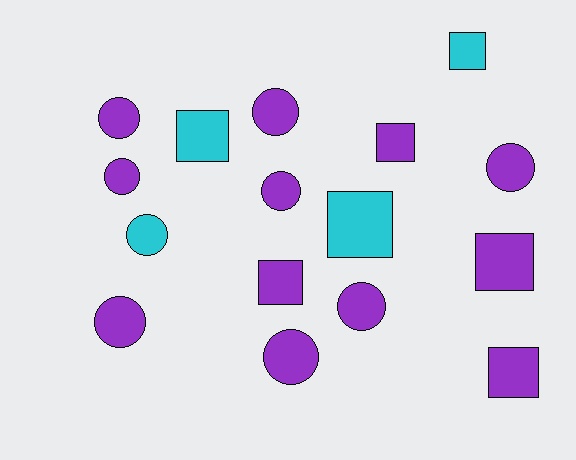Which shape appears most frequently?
Circle, with 9 objects.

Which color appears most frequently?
Purple, with 12 objects.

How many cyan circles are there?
There is 1 cyan circle.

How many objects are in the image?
There are 16 objects.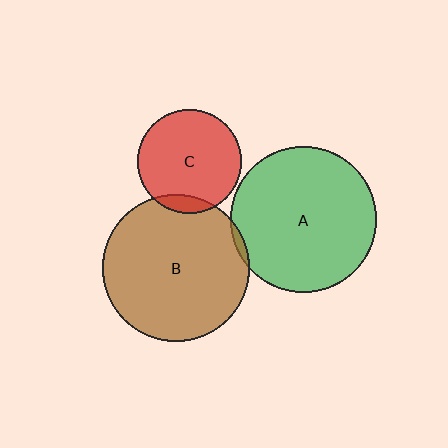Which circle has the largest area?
Circle B (brown).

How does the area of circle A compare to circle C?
Approximately 2.0 times.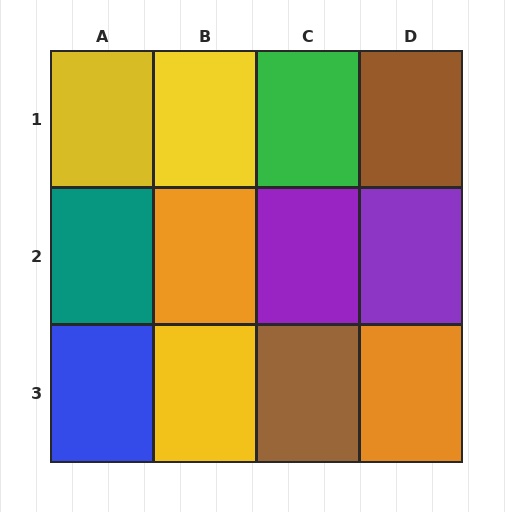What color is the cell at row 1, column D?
Brown.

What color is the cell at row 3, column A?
Blue.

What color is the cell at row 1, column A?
Yellow.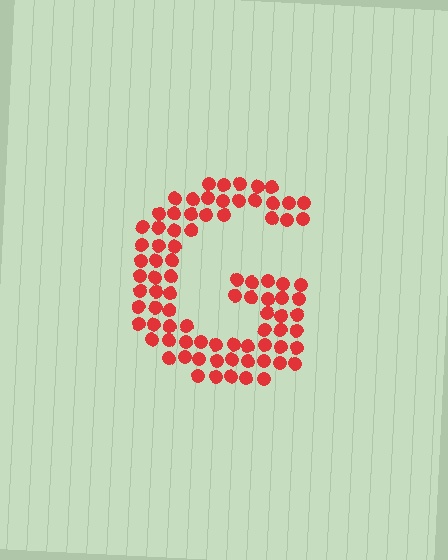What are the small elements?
The small elements are circles.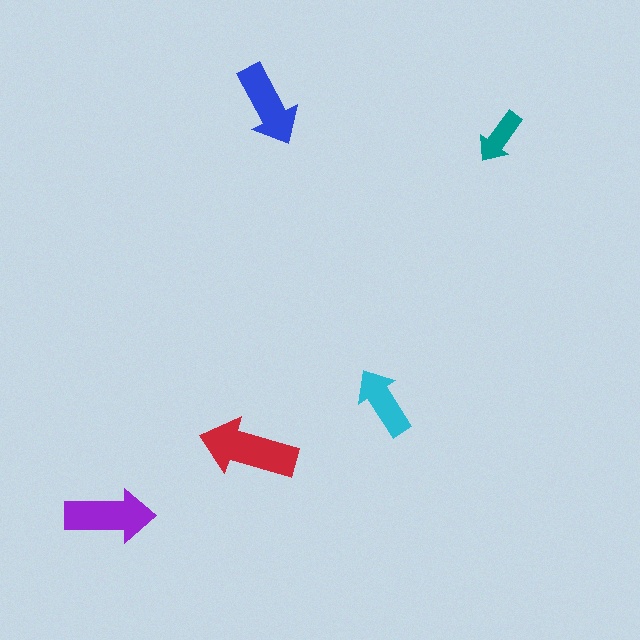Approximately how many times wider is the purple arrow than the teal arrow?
About 1.5 times wider.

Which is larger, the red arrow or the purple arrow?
The red one.